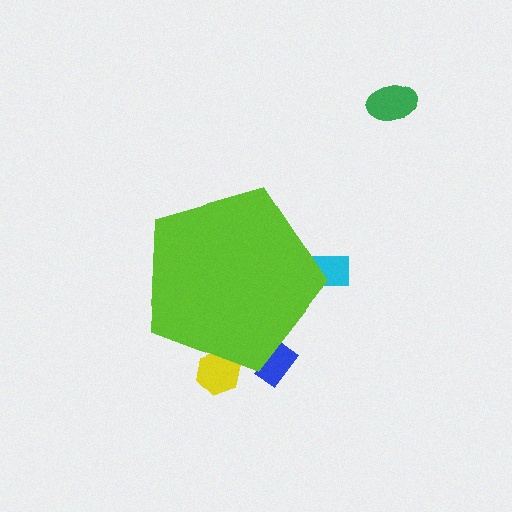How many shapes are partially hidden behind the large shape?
3 shapes are partially hidden.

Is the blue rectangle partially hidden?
Yes, the blue rectangle is partially hidden behind the lime pentagon.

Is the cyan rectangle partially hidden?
Yes, the cyan rectangle is partially hidden behind the lime pentagon.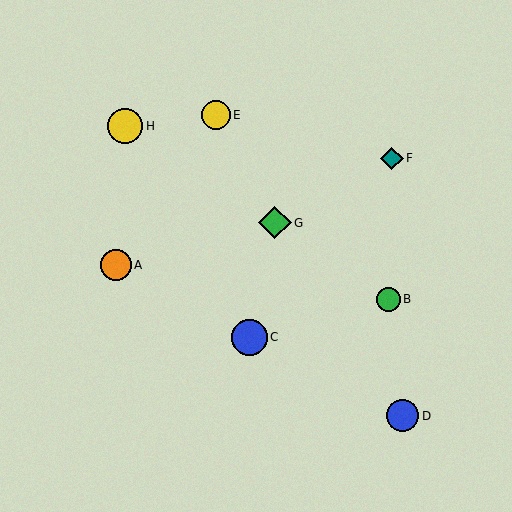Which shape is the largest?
The blue circle (labeled C) is the largest.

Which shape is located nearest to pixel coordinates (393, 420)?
The blue circle (labeled D) at (403, 416) is nearest to that location.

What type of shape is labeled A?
Shape A is an orange circle.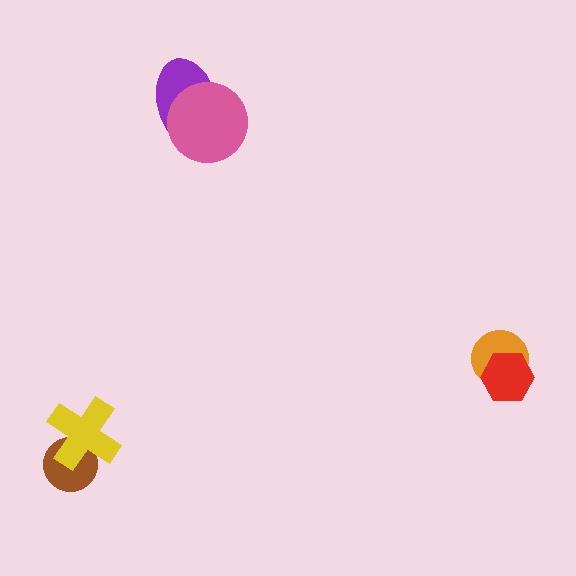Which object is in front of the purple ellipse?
The pink circle is in front of the purple ellipse.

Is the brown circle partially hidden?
Yes, it is partially covered by another shape.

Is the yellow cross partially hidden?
No, no other shape covers it.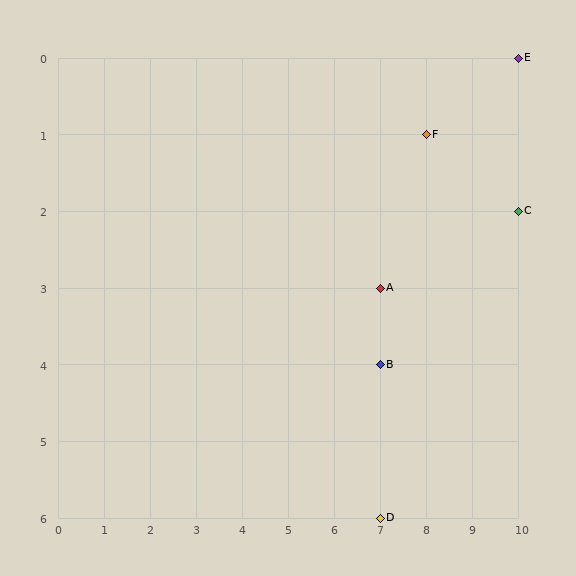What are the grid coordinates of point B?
Point B is at grid coordinates (7, 4).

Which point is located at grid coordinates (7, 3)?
Point A is at (7, 3).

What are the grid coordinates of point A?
Point A is at grid coordinates (7, 3).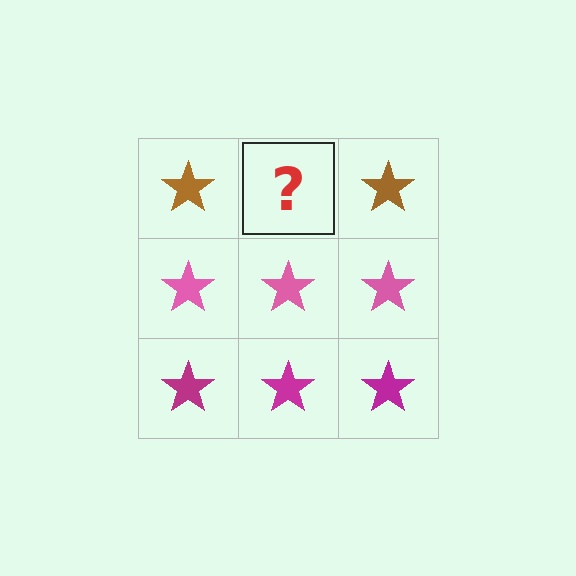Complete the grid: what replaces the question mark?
The question mark should be replaced with a brown star.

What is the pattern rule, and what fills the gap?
The rule is that each row has a consistent color. The gap should be filled with a brown star.